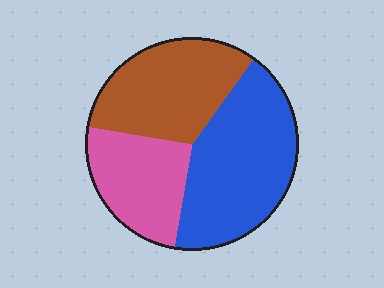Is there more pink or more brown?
Brown.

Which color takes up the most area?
Blue, at roughly 40%.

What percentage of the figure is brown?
Brown covers 33% of the figure.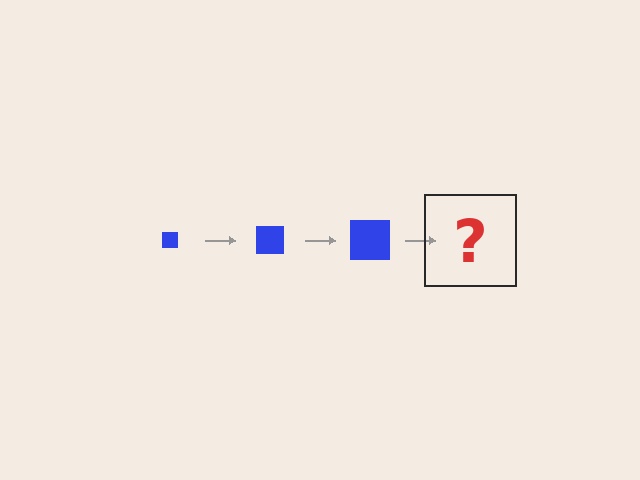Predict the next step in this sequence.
The next step is a blue square, larger than the previous one.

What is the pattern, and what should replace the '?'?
The pattern is that the square gets progressively larger each step. The '?' should be a blue square, larger than the previous one.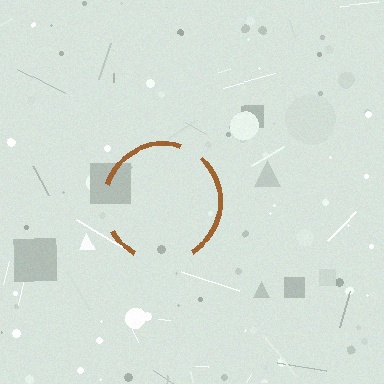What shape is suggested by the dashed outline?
The dashed outline suggests a circle.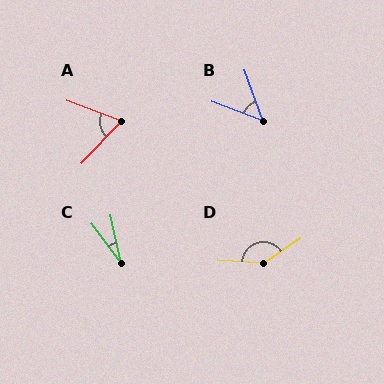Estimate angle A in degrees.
Approximately 68 degrees.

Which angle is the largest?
D, at approximately 142 degrees.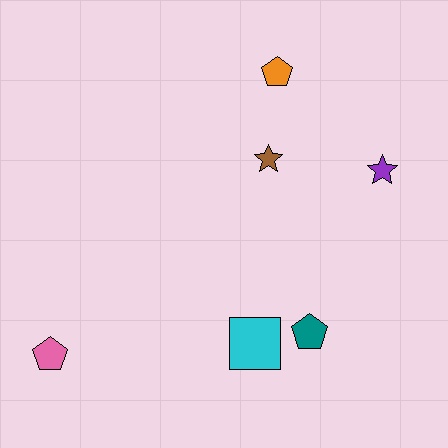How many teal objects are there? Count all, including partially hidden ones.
There is 1 teal object.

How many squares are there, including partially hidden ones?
There is 1 square.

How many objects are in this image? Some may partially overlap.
There are 6 objects.